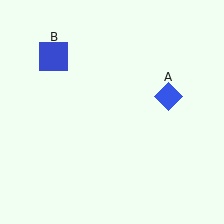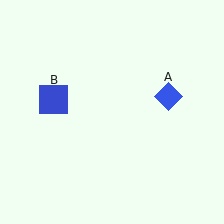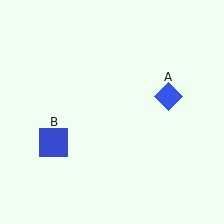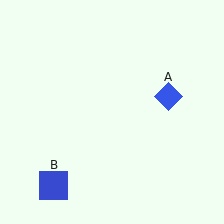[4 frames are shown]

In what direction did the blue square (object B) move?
The blue square (object B) moved down.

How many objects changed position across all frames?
1 object changed position: blue square (object B).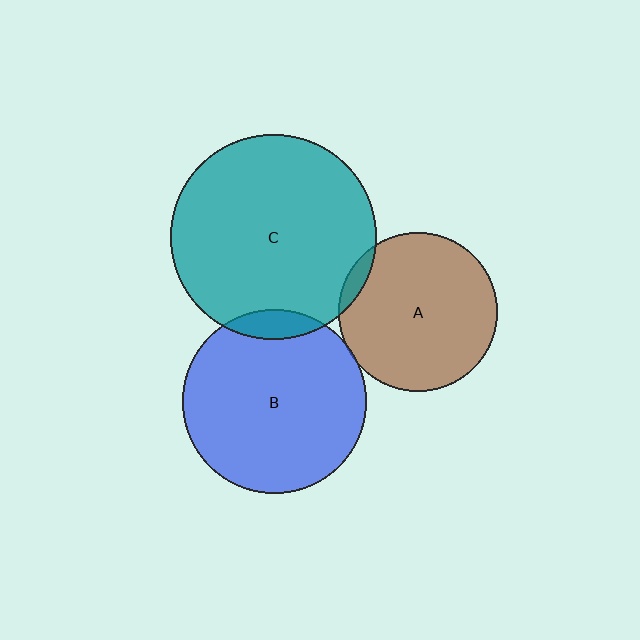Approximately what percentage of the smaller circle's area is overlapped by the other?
Approximately 5%.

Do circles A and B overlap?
Yes.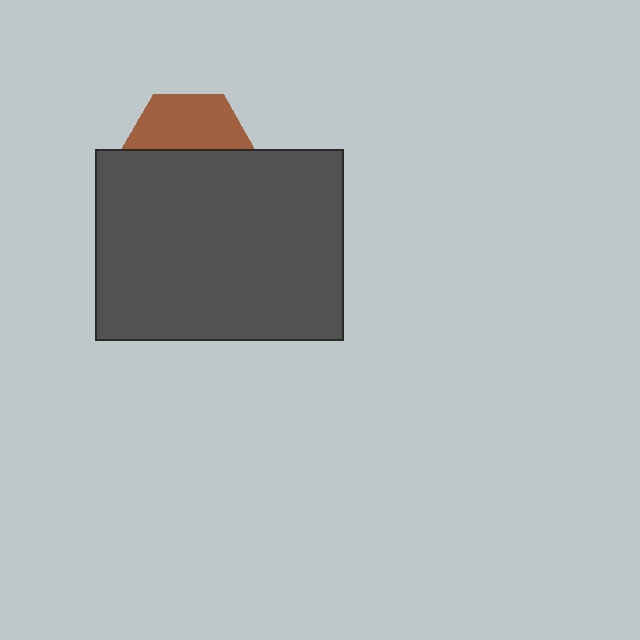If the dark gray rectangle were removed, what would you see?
You would see the complete brown hexagon.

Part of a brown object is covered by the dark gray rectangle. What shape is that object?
It is a hexagon.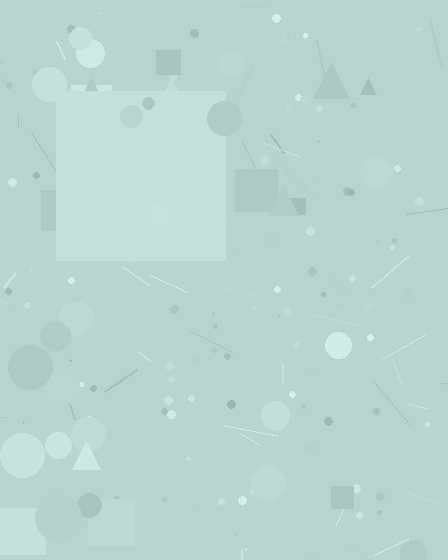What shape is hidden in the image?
A square is hidden in the image.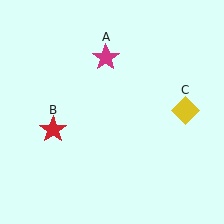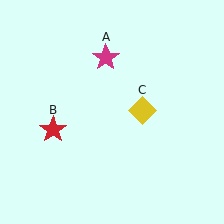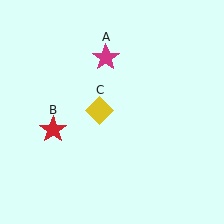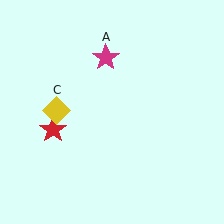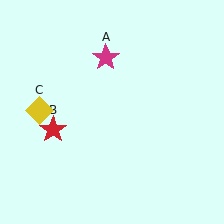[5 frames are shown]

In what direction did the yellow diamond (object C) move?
The yellow diamond (object C) moved left.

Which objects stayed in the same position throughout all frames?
Magenta star (object A) and red star (object B) remained stationary.